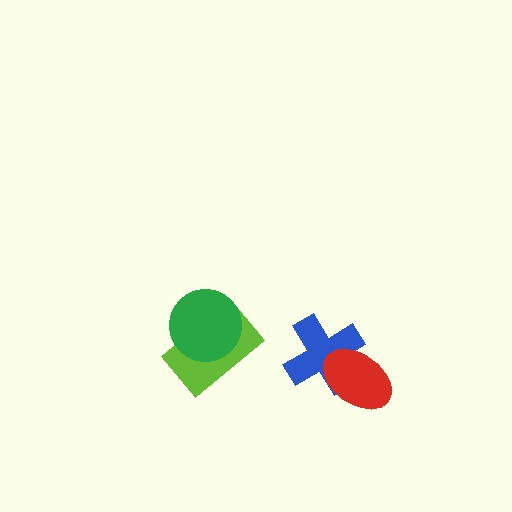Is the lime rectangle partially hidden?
Yes, it is partially covered by another shape.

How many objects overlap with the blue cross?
1 object overlaps with the blue cross.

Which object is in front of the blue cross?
The red ellipse is in front of the blue cross.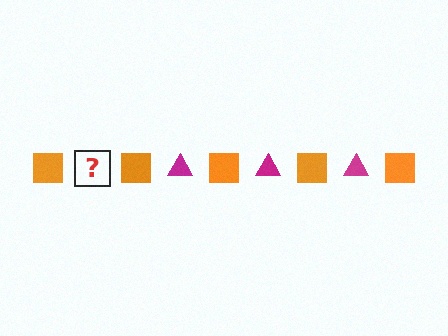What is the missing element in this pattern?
The missing element is a magenta triangle.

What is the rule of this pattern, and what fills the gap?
The rule is that the pattern alternates between orange square and magenta triangle. The gap should be filled with a magenta triangle.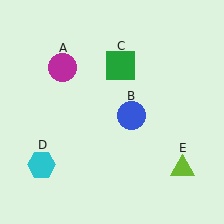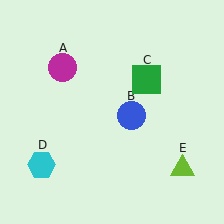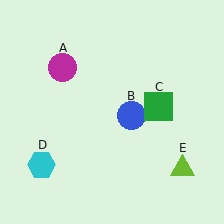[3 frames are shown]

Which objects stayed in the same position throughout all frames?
Magenta circle (object A) and blue circle (object B) and cyan hexagon (object D) and lime triangle (object E) remained stationary.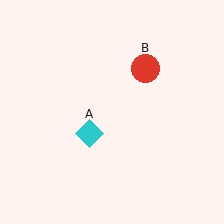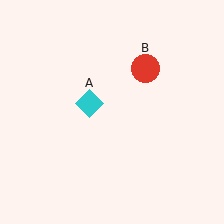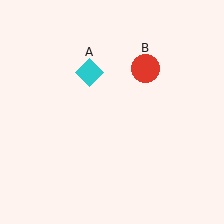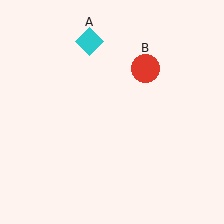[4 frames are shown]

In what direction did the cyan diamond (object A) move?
The cyan diamond (object A) moved up.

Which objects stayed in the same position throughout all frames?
Red circle (object B) remained stationary.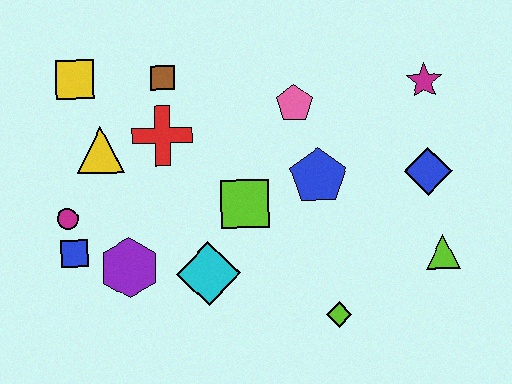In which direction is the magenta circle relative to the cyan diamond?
The magenta circle is to the left of the cyan diamond.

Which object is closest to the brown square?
The red cross is closest to the brown square.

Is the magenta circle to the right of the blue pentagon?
No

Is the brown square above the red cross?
Yes